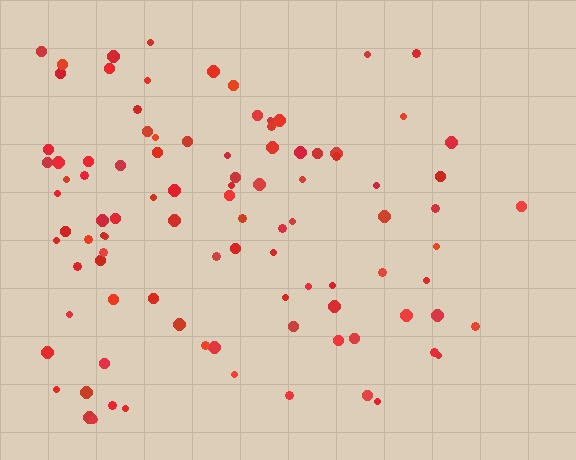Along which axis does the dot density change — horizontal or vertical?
Horizontal.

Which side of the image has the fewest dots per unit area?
The right.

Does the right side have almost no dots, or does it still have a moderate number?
Still a moderate number, just noticeably fewer than the left.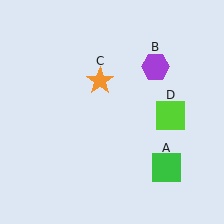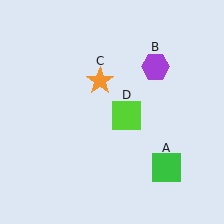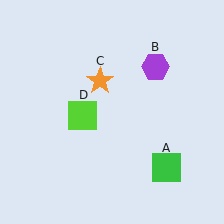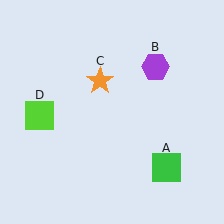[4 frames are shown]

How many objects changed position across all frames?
1 object changed position: lime square (object D).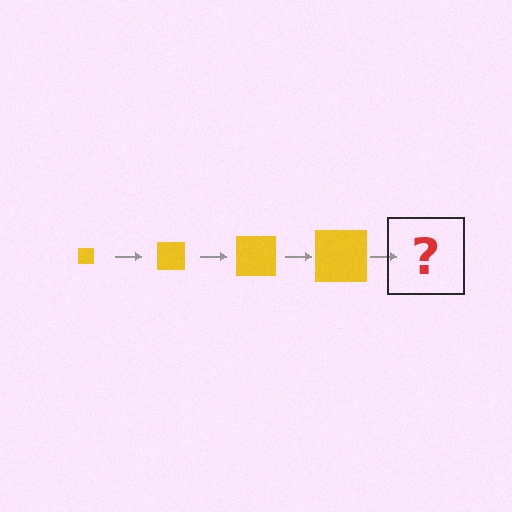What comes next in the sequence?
The next element should be a yellow square, larger than the previous one.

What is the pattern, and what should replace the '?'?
The pattern is that the square gets progressively larger each step. The '?' should be a yellow square, larger than the previous one.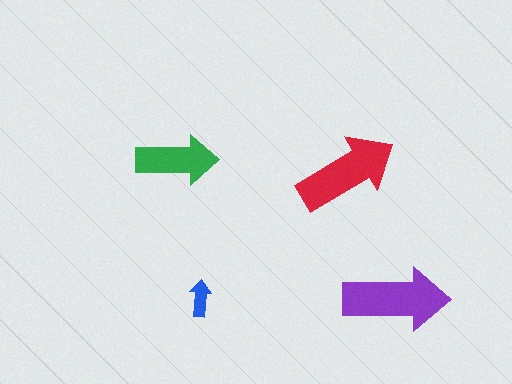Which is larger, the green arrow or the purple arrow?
The purple one.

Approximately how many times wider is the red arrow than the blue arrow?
About 3 times wider.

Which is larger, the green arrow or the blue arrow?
The green one.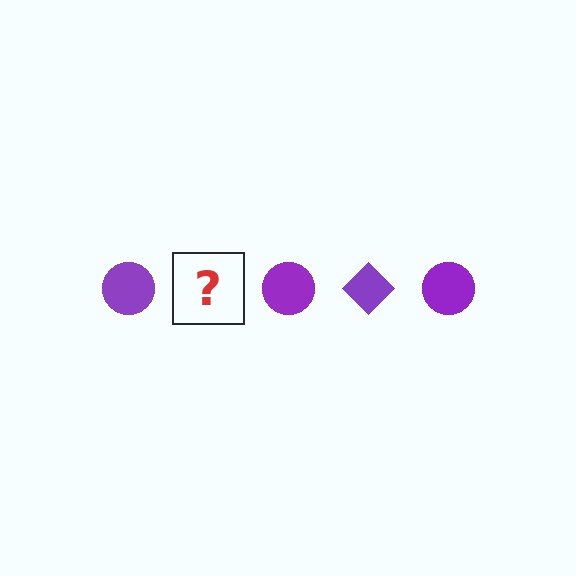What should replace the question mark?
The question mark should be replaced with a purple diamond.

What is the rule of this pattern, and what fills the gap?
The rule is that the pattern cycles through circle, diamond shapes in purple. The gap should be filled with a purple diamond.